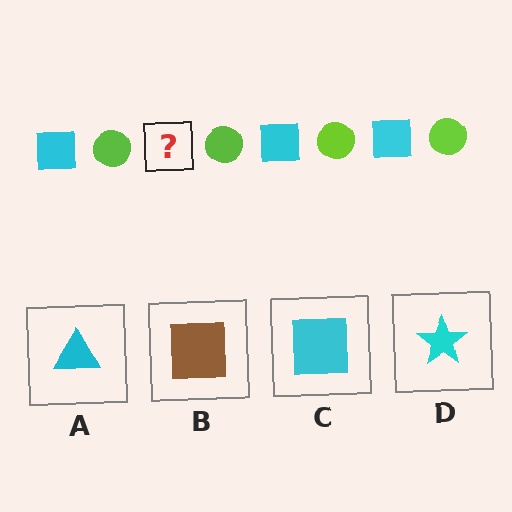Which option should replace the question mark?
Option C.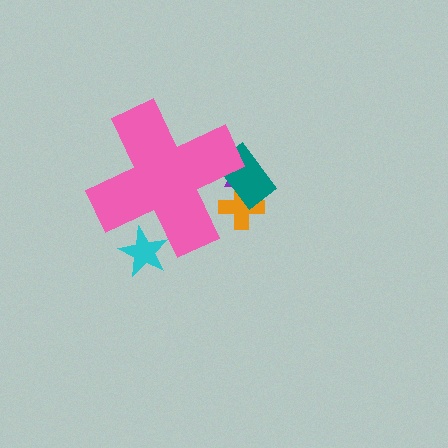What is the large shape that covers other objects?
A pink cross.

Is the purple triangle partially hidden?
Yes, the purple triangle is partially hidden behind the pink cross.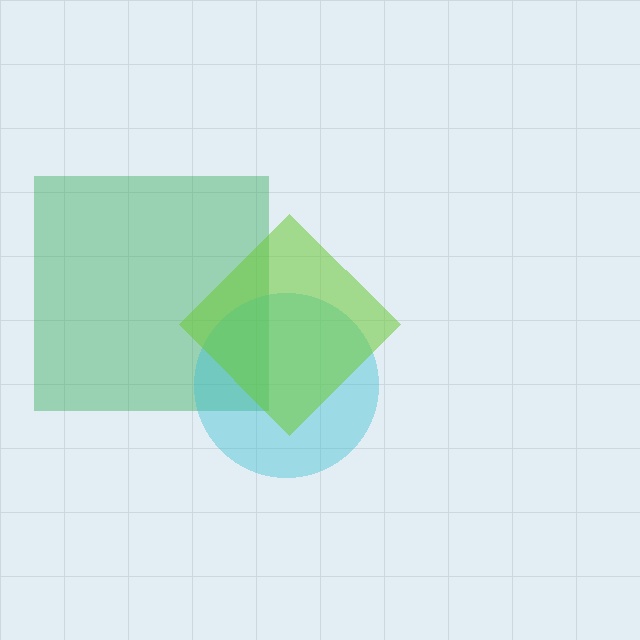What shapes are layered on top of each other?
The layered shapes are: a green square, a cyan circle, a lime diamond.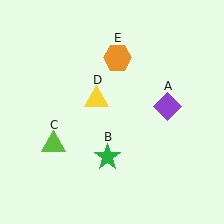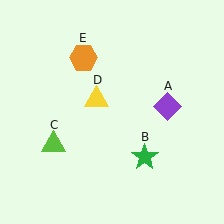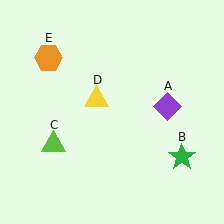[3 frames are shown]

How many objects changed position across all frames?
2 objects changed position: green star (object B), orange hexagon (object E).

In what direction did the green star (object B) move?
The green star (object B) moved right.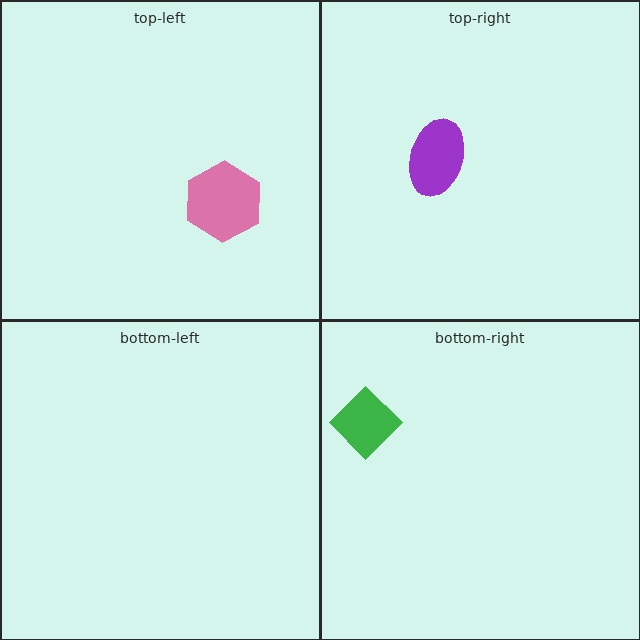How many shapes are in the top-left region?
1.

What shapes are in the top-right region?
The purple ellipse.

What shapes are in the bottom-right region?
The green diamond.